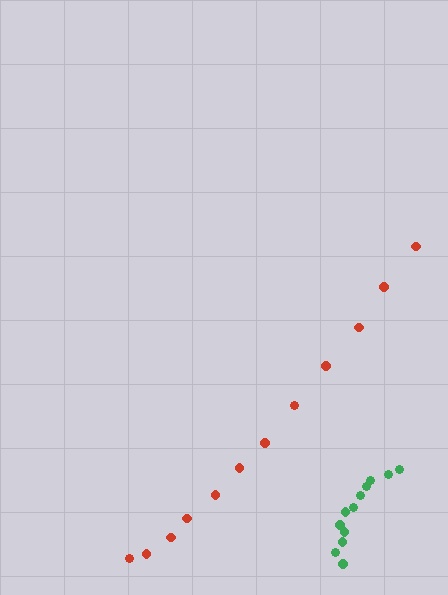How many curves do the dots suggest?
There are 2 distinct paths.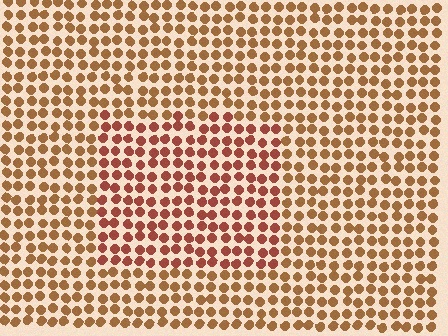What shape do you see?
I see a rectangle.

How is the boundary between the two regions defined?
The boundary is defined purely by a slight shift in hue (about 23 degrees). Spacing, size, and orientation are identical on both sides.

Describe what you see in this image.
The image is filled with small brown elements in a uniform arrangement. A rectangle-shaped region is visible where the elements are tinted to a slightly different hue, forming a subtle color boundary.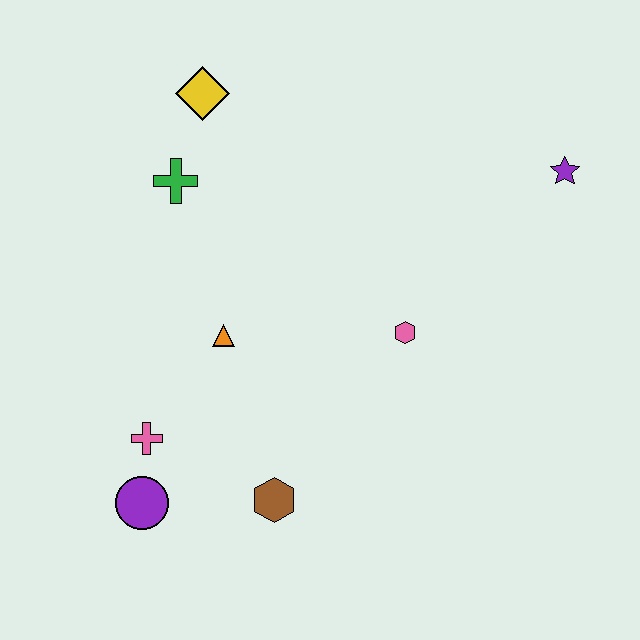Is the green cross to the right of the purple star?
No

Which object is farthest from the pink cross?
The purple star is farthest from the pink cross.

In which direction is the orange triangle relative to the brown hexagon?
The orange triangle is above the brown hexagon.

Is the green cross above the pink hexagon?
Yes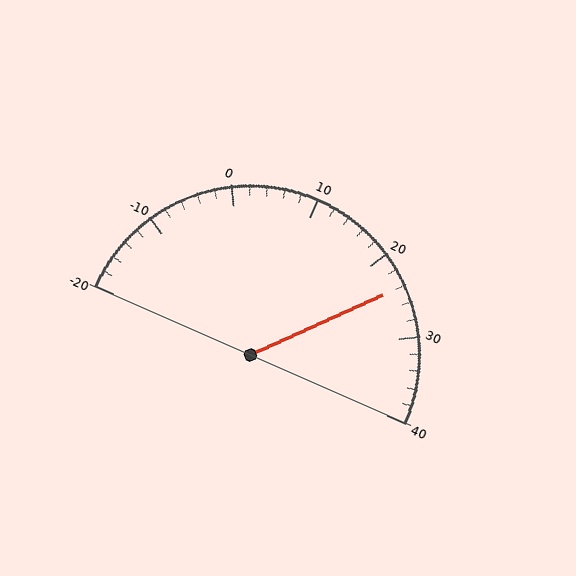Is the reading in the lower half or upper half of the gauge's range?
The reading is in the upper half of the range (-20 to 40).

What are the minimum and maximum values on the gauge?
The gauge ranges from -20 to 40.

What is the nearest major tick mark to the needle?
The nearest major tick mark is 20.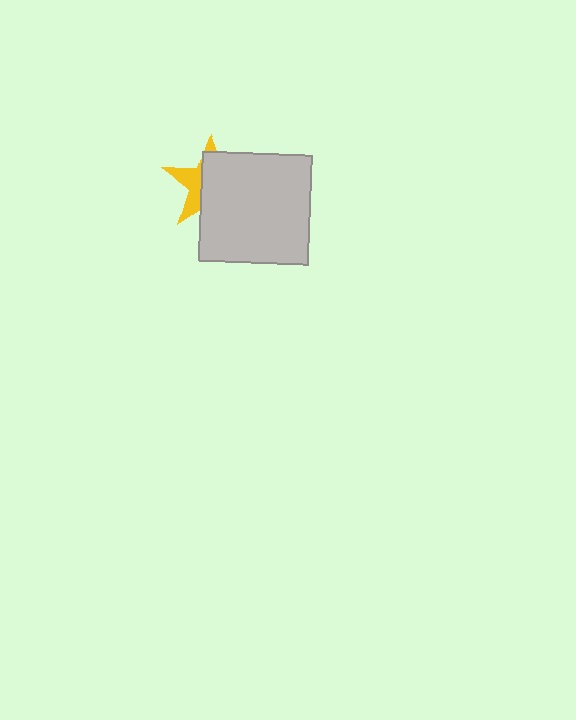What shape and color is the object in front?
The object in front is a light gray square.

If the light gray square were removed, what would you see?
You would see the complete yellow star.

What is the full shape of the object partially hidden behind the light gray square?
The partially hidden object is a yellow star.